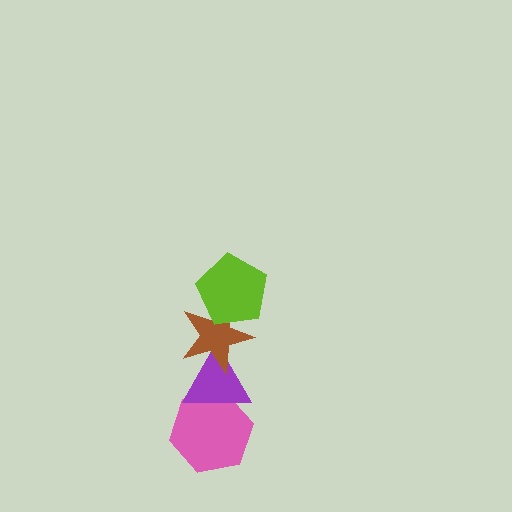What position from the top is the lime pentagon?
The lime pentagon is 1st from the top.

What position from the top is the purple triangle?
The purple triangle is 3rd from the top.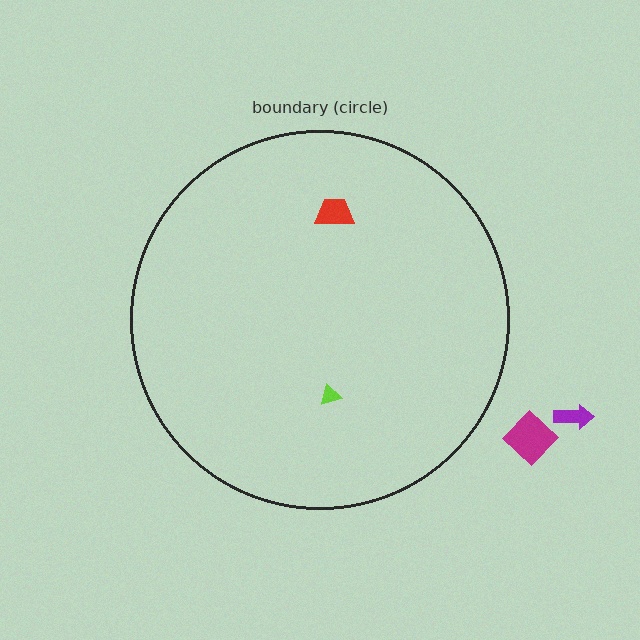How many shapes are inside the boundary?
2 inside, 2 outside.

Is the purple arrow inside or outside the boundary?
Outside.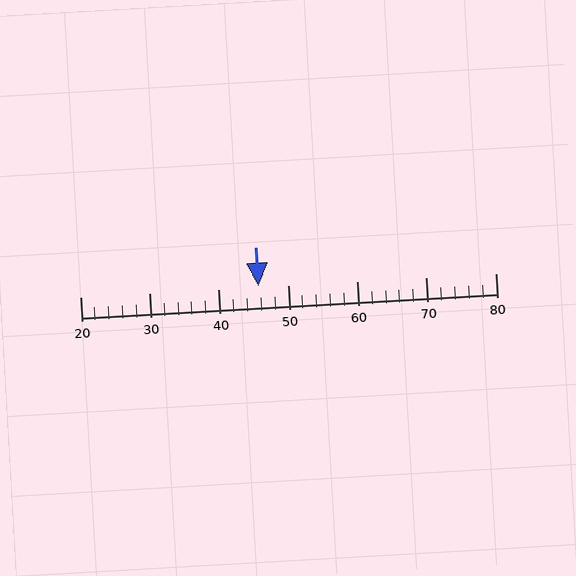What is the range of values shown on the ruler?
The ruler shows values from 20 to 80.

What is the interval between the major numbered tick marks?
The major tick marks are spaced 10 units apart.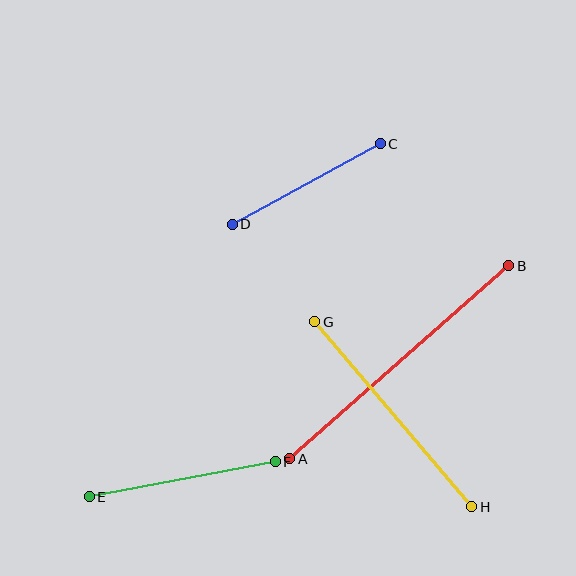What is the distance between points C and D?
The distance is approximately 168 pixels.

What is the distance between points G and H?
The distance is approximately 242 pixels.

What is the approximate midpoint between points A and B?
The midpoint is at approximately (399, 362) pixels.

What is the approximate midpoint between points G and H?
The midpoint is at approximately (393, 414) pixels.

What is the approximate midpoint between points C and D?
The midpoint is at approximately (306, 184) pixels.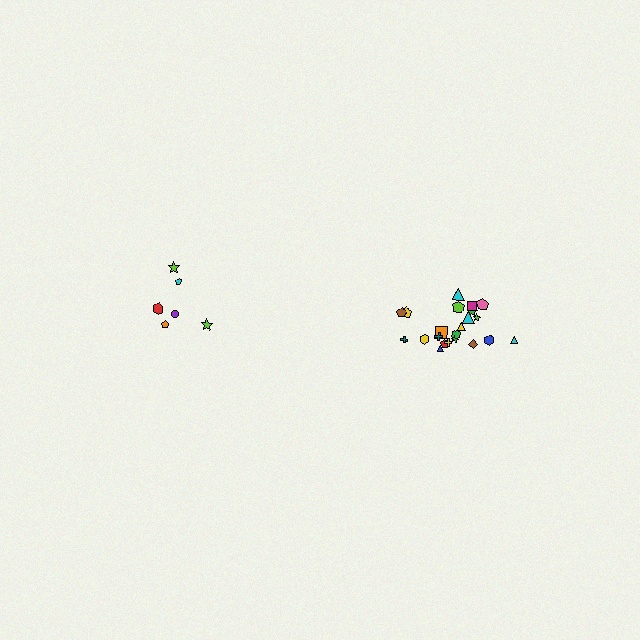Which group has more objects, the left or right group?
The right group.